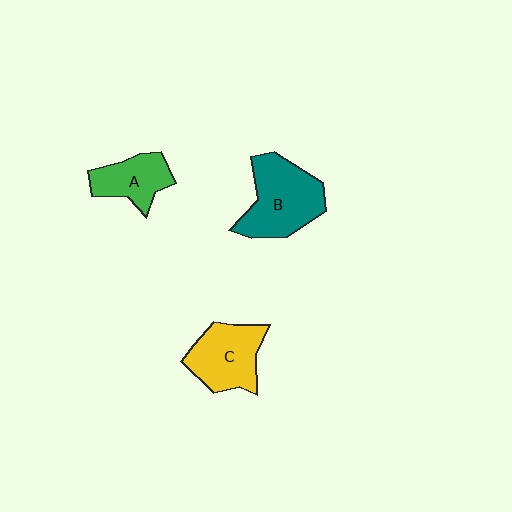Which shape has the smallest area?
Shape A (green).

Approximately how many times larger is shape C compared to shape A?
Approximately 1.4 times.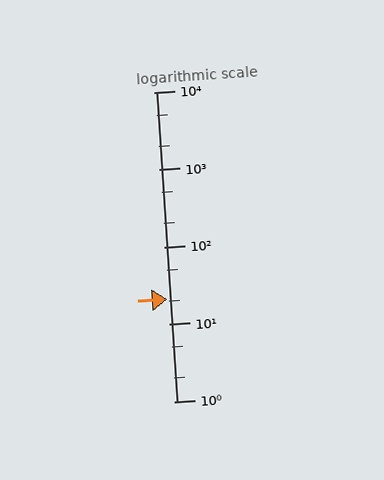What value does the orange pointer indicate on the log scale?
The pointer indicates approximately 21.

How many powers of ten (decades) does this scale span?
The scale spans 4 decades, from 1 to 10000.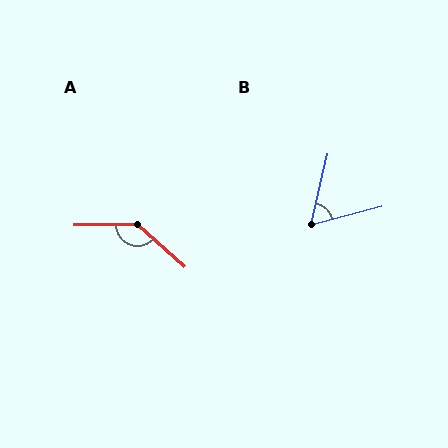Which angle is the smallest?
B, at approximately 62 degrees.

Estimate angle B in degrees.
Approximately 62 degrees.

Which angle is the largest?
A, at approximately 138 degrees.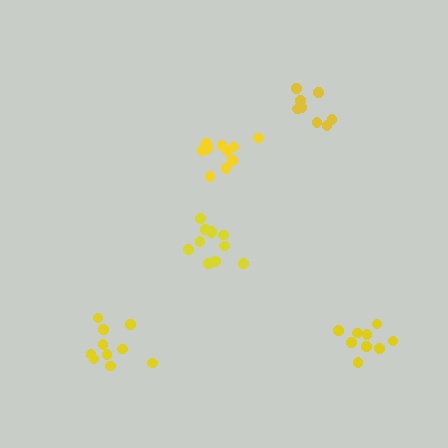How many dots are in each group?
Group 1: 9 dots, Group 2: 8 dots, Group 3: 10 dots, Group 4: 10 dots, Group 5: 11 dots (48 total).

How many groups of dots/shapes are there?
There are 5 groups.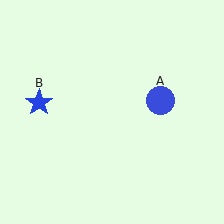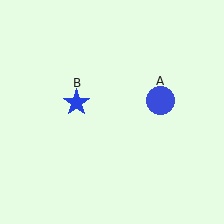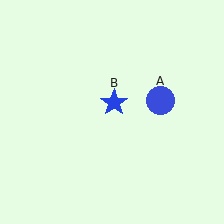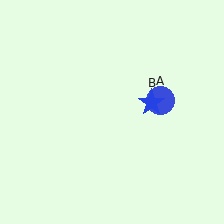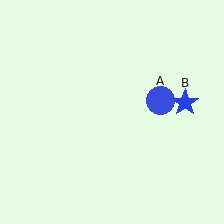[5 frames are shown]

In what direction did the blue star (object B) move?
The blue star (object B) moved right.